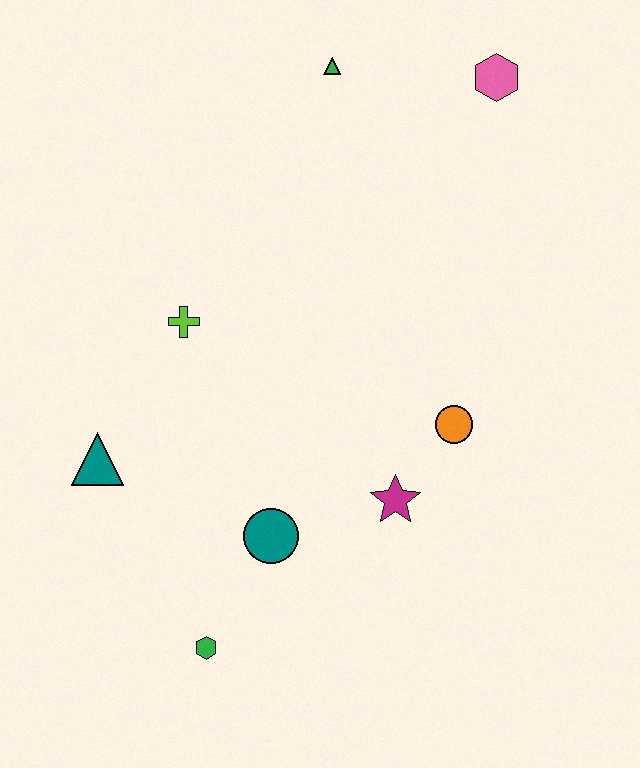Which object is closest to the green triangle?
The pink hexagon is closest to the green triangle.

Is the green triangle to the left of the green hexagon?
No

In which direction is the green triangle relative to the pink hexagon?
The green triangle is to the left of the pink hexagon.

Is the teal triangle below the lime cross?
Yes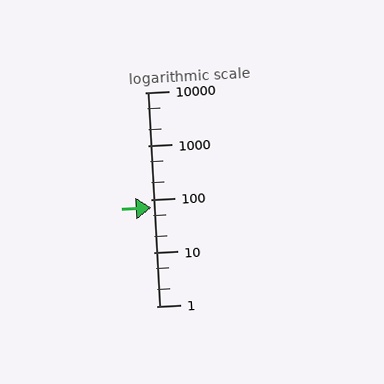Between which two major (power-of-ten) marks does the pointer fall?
The pointer is between 10 and 100.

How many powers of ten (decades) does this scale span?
The scale spans 4 decades, from 1 to 10000.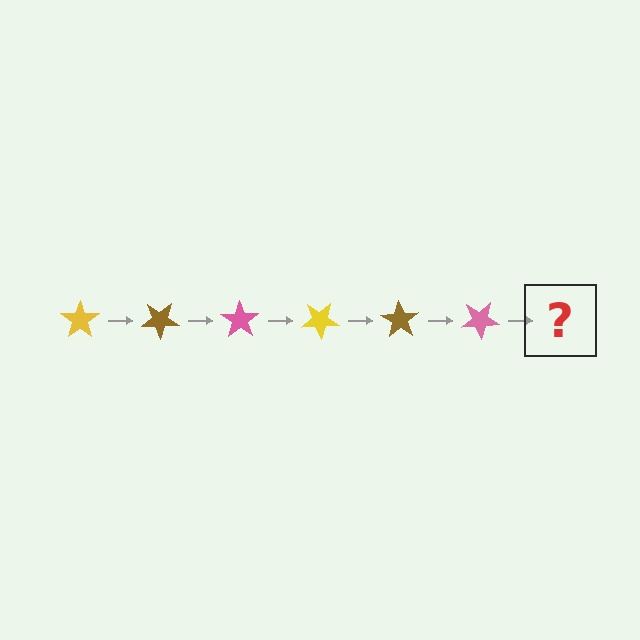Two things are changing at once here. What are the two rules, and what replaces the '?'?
The two rules are that it rotates 35 degrees each step and the color cycles through yellow, brown, and pink. The '?' should be a yellow star, rotated 210 degrees from the start.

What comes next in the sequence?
The next element should be a yellow star, rotated 210 degrees from the start.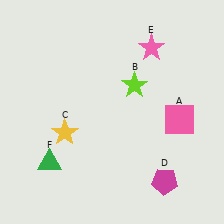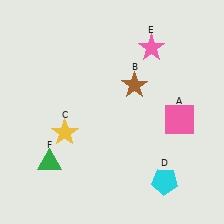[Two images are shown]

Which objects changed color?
B changed from lime to brown. D changed from magenta to cyan.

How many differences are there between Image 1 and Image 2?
There are 2 differences between the two images.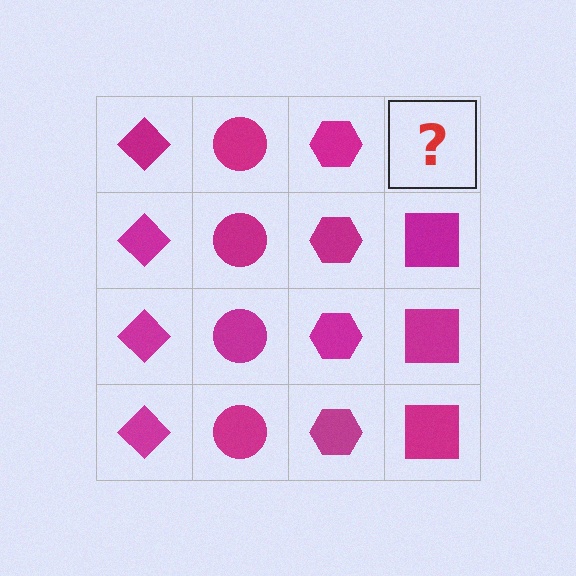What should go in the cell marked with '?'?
The missing cell should contain a magenta square.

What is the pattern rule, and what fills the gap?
The rule is that each column has a consistent shape. The gap should be filled with a magenta square.